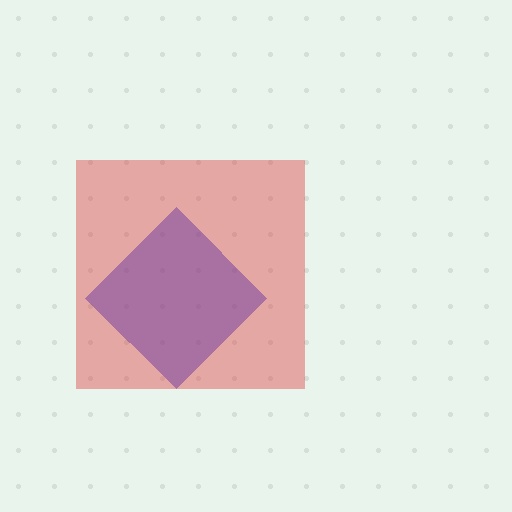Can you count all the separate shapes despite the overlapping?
Yes, there are 2 separate shapes.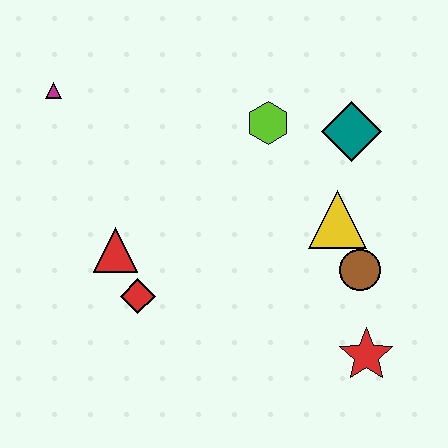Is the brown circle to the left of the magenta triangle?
No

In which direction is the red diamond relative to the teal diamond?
The red diamond is to the left of the teal diamond.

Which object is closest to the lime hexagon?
The teal diamond is closest to the lime hexagon.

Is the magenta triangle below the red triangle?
No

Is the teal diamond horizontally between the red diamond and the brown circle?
Yes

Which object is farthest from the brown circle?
The magenta triangle is farthest from the brown circle.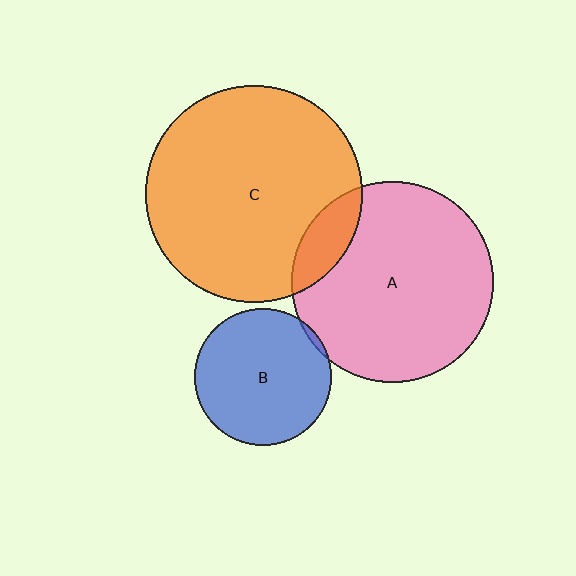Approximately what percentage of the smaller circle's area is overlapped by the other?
Approximately 5%.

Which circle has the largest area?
Circle C (orange).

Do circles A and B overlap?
Yes.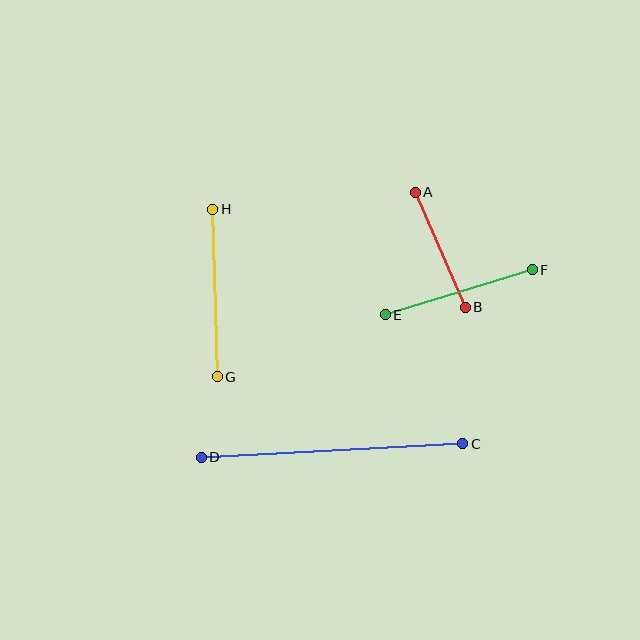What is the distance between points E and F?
The distance is approximately 154 pixels.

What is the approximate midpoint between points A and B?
The midpoint is at approximately (440, 250) pixels.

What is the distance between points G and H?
The distance is approximately 168 pixels.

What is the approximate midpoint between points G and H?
The midpoint is at approximately (215, 293) pixels.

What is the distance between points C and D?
The distance is approximately 262 pixels.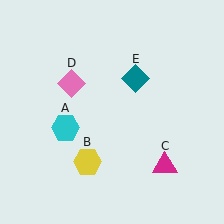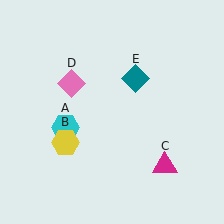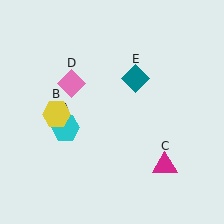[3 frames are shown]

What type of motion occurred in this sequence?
The yellow hexagon (object B) rotated clockwise around the center of the scene.